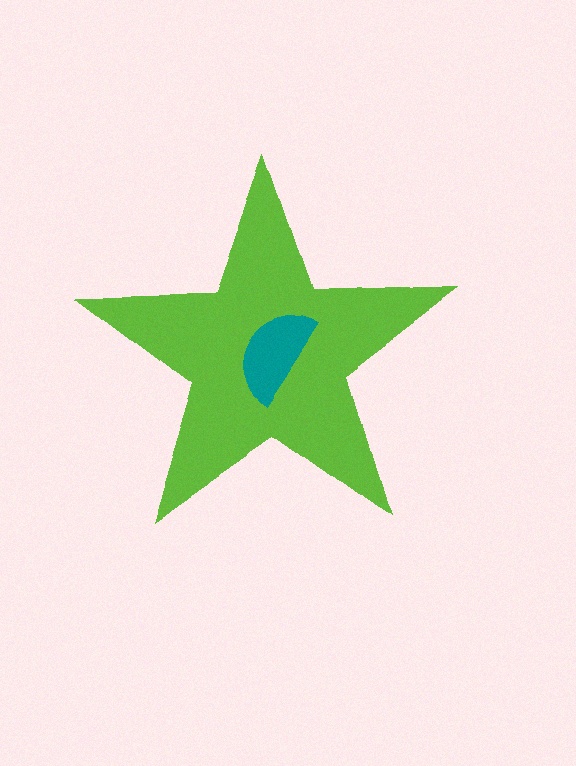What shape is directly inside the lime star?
The teal semicircle.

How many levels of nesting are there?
2.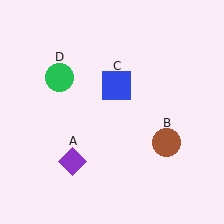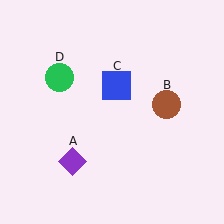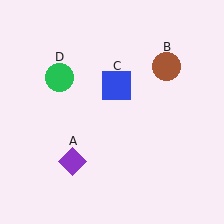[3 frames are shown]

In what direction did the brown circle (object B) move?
The brown circle (object B) moved up.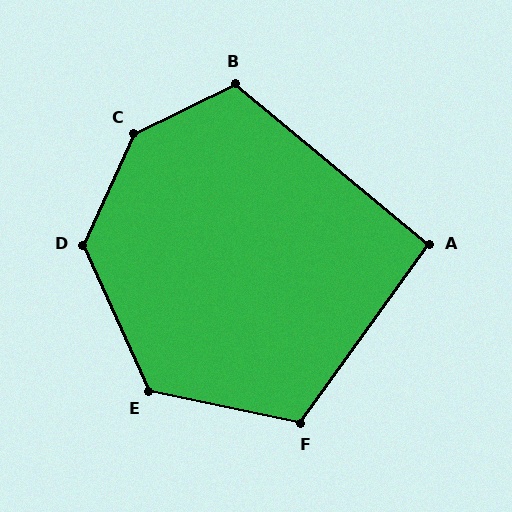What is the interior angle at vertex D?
Approximately 132 degrees (obtuse).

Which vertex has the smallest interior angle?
A, at approximately 94 degrees.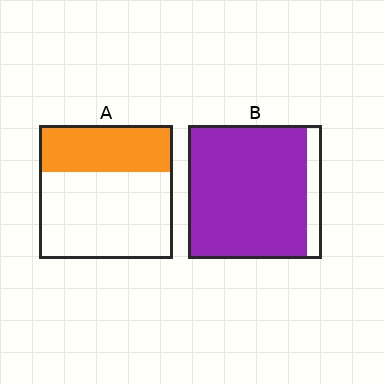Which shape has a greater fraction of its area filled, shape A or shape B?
Shape B.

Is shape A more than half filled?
No.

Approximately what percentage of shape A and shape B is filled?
A is approximately 35% and B is approximately 90%.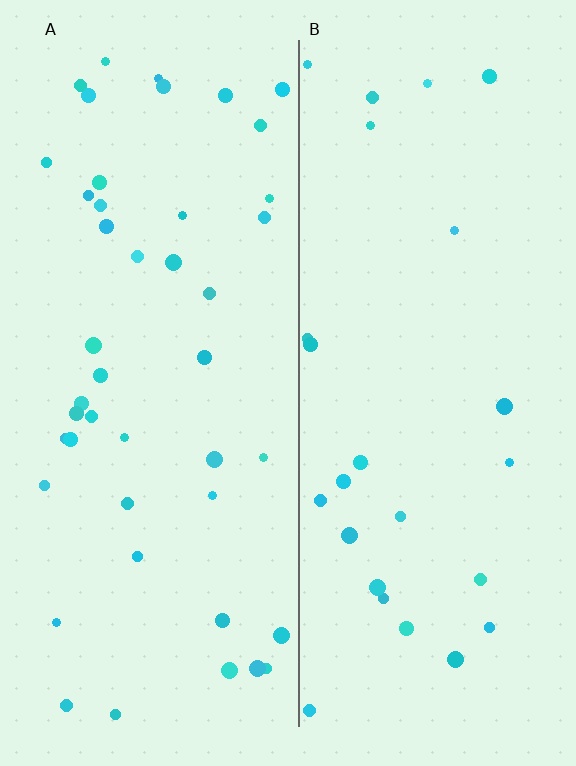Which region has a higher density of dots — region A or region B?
A (the left).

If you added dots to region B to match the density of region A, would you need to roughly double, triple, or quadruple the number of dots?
Approximately double.